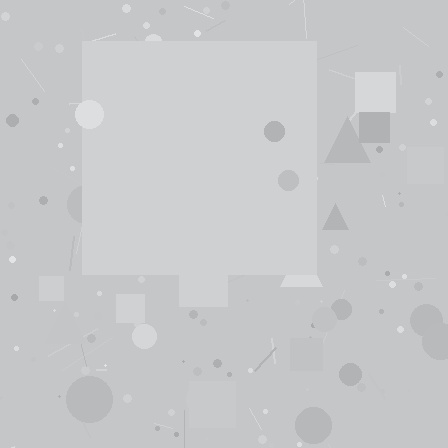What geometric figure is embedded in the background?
A square is embedded in the background.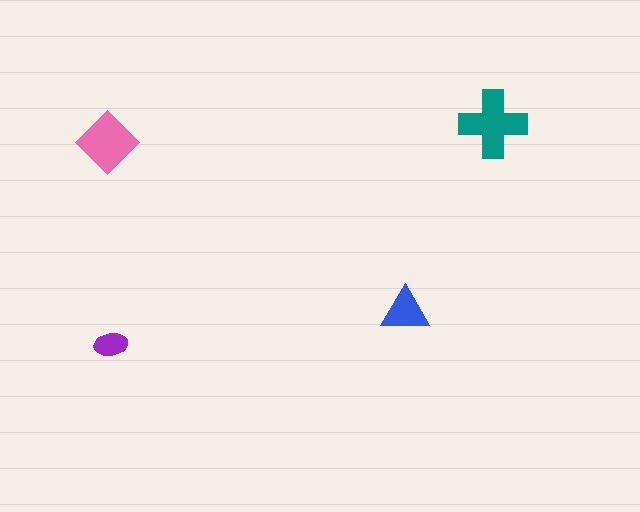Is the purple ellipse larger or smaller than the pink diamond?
Smaller.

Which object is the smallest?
The purple ellipse.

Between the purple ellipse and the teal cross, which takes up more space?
The teal cross.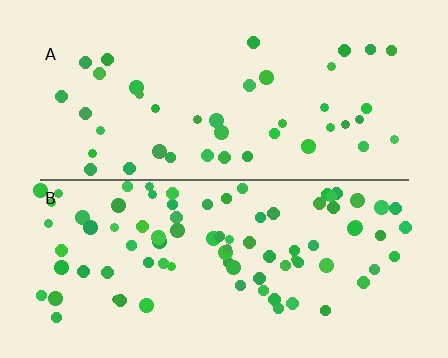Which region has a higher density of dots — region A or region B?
B (the bottom).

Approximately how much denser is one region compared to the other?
Approximately 2.0× — region B over region A.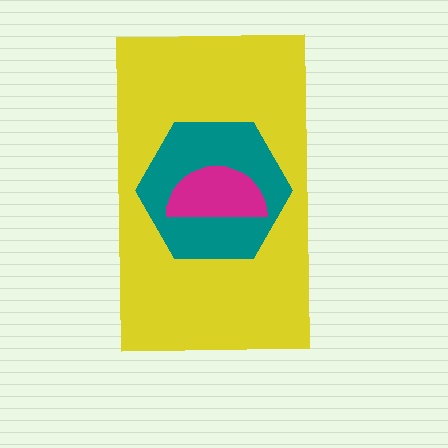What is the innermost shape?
The magenta semicircle.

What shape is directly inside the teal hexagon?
The magenta semicircle.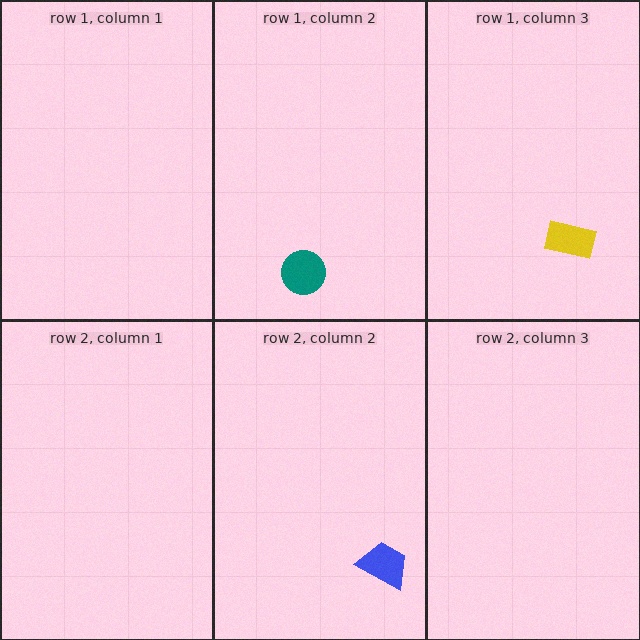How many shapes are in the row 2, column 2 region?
1.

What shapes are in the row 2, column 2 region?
The blue trapezoid.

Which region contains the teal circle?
The row 1, column 2 region.